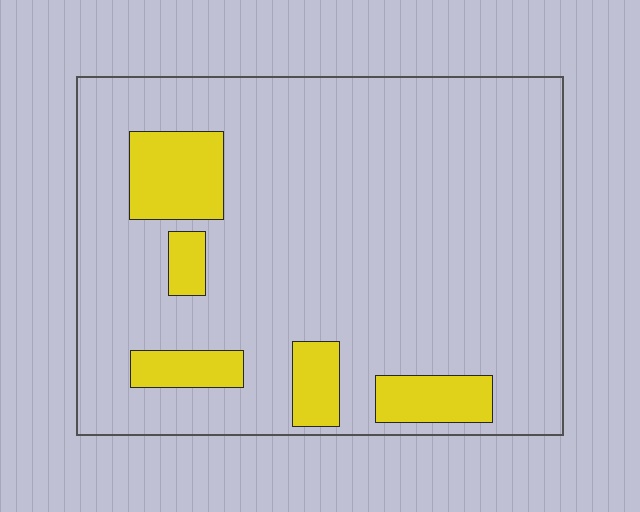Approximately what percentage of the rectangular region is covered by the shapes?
Approximately 15%.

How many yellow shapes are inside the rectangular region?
5.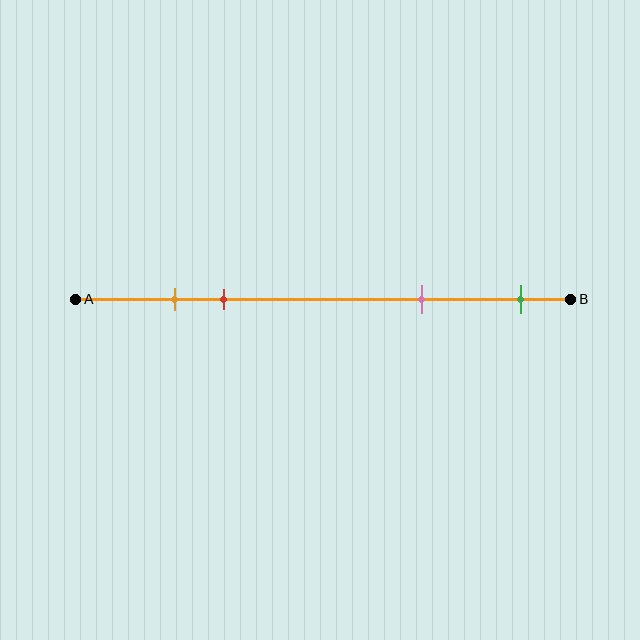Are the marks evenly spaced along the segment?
No, the marks are not evenly spaced.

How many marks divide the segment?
There are 4 marks dividing the segment.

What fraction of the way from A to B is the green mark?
The green mark is approximately 90% (0.9) of the way from A to B.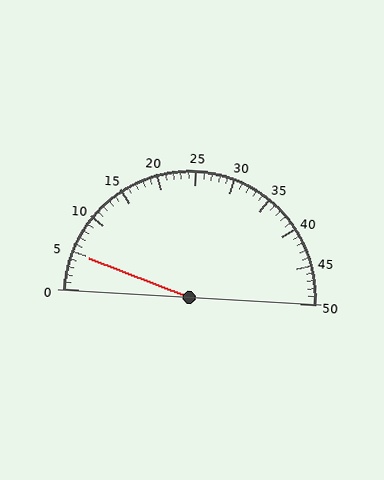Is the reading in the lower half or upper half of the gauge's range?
The reading is in the lower half of the range (0 to 50).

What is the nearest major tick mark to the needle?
The nearest major tick mark is 5.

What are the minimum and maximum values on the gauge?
The gauge ranges from 0 to 50.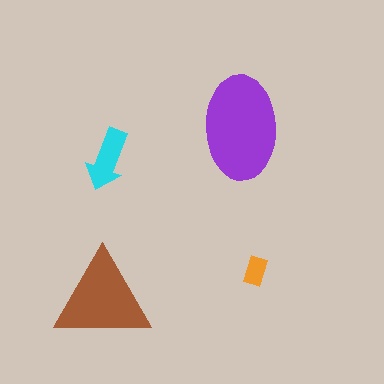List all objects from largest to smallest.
The purple ellipse, the brown triangle, the cyan arrow, the orange rectangle.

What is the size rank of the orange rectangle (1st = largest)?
4th.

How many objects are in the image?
There are 4 objects in the image.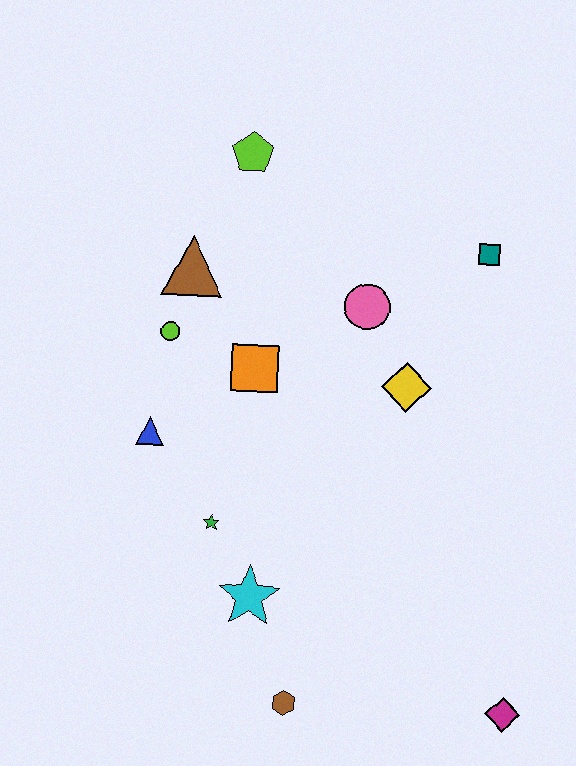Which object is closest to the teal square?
The pink circle is closest to the teal square.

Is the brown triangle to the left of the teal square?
Yes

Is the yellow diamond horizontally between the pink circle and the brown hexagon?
No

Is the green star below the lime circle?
Yes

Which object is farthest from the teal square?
The brown hexagon is farthest from the teal square.